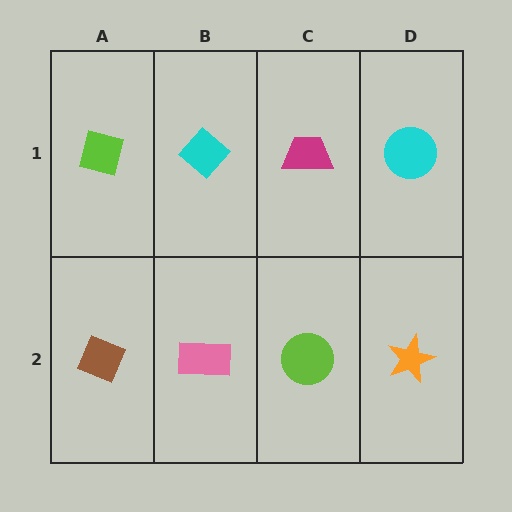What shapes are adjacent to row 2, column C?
A magenta trapezoid (row 1, column C), a pink rectangle (row 2, column B), an orange star (row 2, column D).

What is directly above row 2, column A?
A lime square.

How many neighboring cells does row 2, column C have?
3.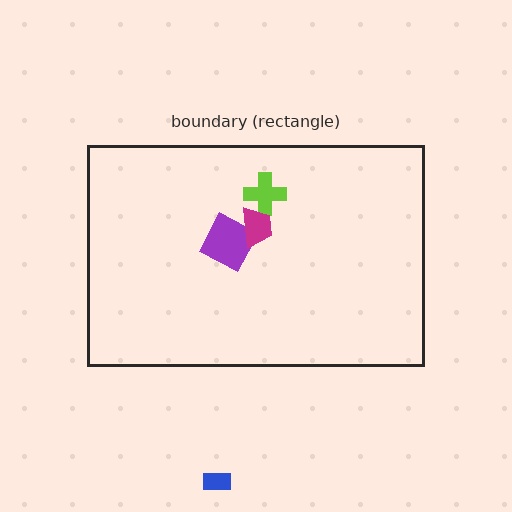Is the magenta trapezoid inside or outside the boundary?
Inside.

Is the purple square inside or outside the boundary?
Inside.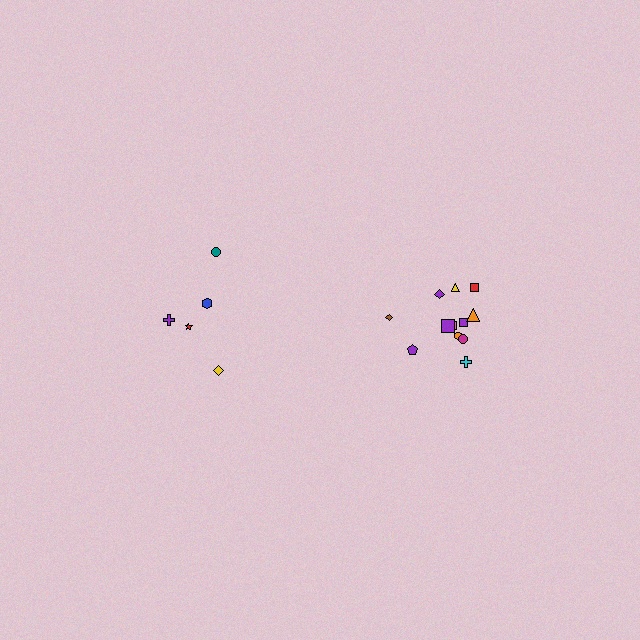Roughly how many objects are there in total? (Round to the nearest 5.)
Roughly 15 objects in total.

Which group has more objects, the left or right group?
The right group.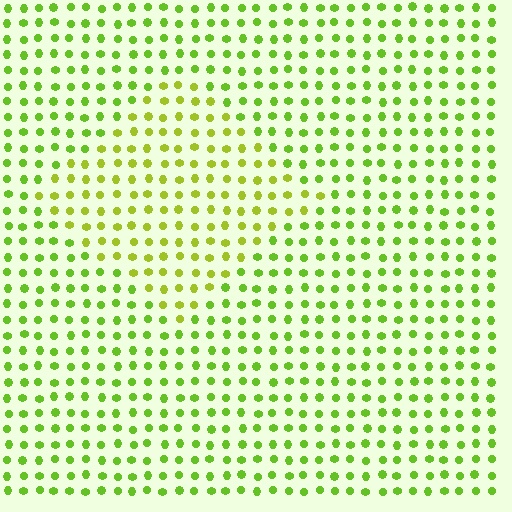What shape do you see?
I see a diamond.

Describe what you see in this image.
The image is filled with small lime elements in a uniform arrangement. A diamond-shaped region is visible where the elements are tinted to a slightly different hue, forming a subtle color boundary.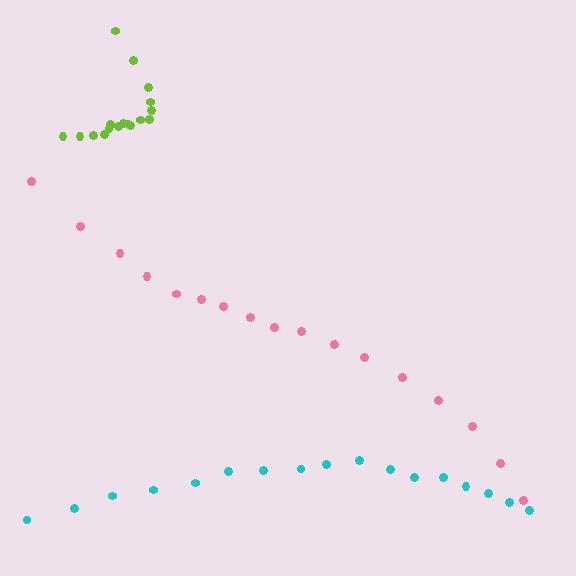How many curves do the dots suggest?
There are 3 distinct paths.